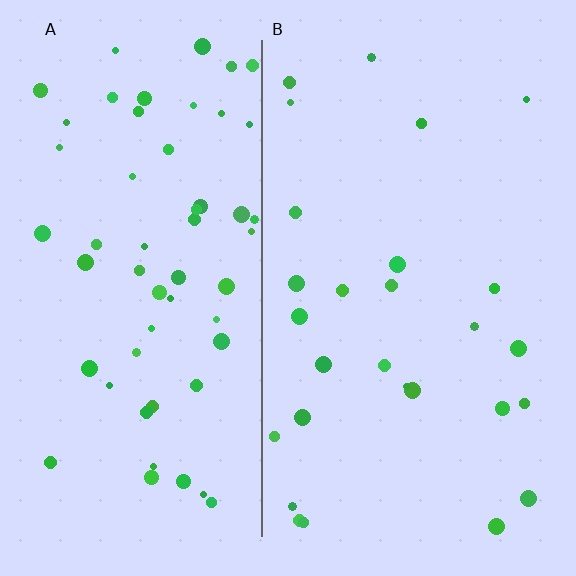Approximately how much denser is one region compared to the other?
Approximately 2.1× — region A over region B.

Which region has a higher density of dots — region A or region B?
A (the left).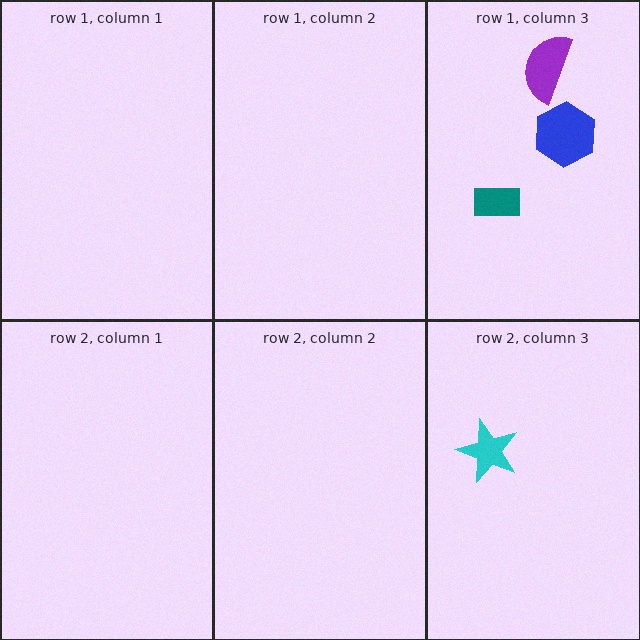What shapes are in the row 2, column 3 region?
The cyan star.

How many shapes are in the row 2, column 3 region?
1.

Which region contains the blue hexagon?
The row 1, column 3 region.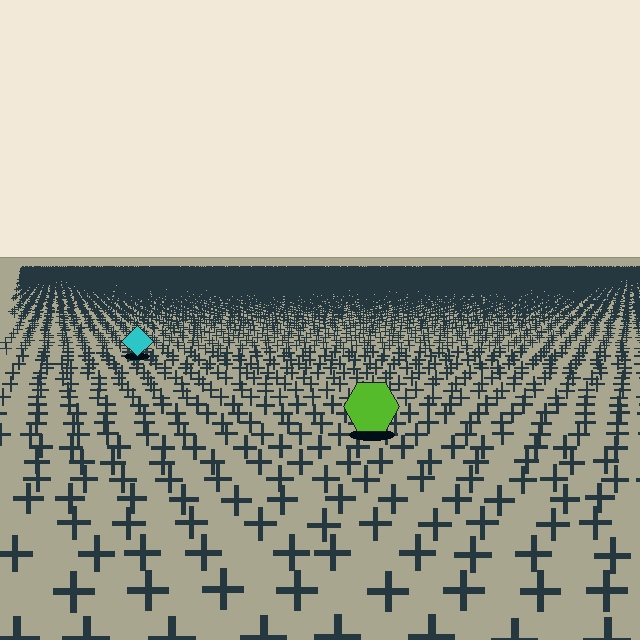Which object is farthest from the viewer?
The cyan diamond is farthest from the viewer. It appears smaller and the ground texture around it is denser.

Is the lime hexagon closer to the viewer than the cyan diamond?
Yes. The lime hexagon is closer — you can tell from the texture gradient: the ground texture is coarser near it.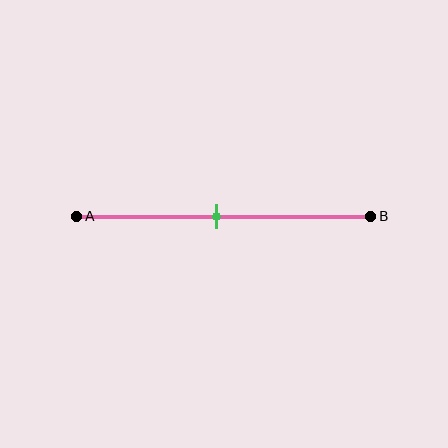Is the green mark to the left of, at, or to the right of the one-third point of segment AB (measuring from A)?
The green mark is to the right of the one-third point of segment AB.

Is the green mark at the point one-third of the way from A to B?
No, the mark is at about 50% from A, not at the 33% one-third point.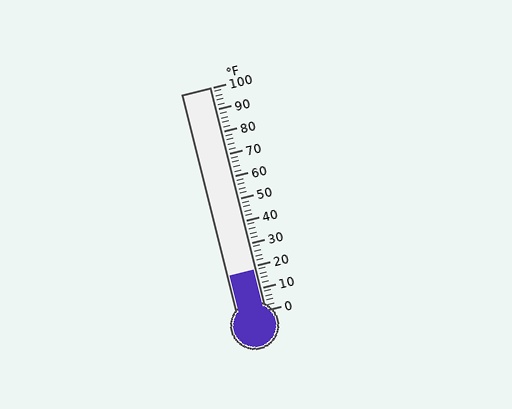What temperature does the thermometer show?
The thermometer shows approximately 18°F.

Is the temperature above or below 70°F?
The temperature is below 70°F.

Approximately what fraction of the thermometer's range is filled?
The thermometer is filled to approximately 20% of its range.